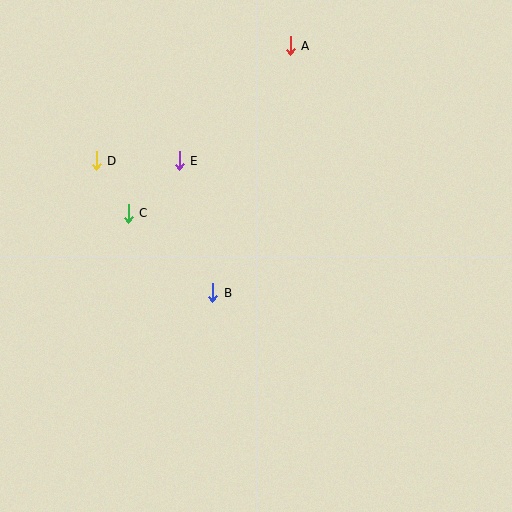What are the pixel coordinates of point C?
Point C is at (128, 213).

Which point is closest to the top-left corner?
Point D is closest to the top-left corner.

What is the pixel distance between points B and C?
The distance between B and C is 116 pixels.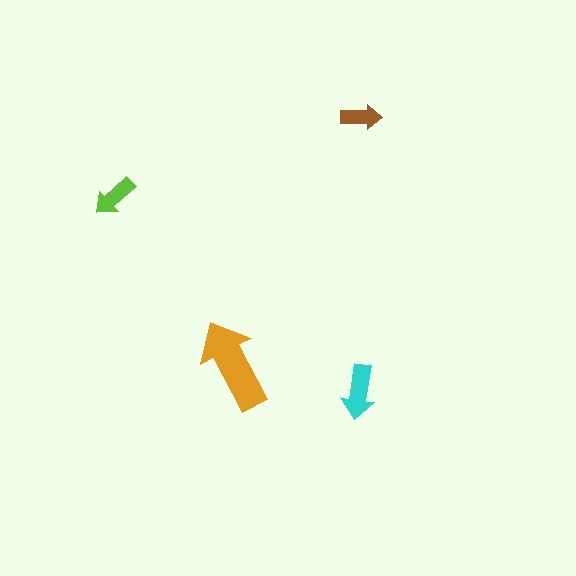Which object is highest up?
The brown arrow is topmost.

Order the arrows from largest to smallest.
the orange one, the cyan one, the lime one, the brown one.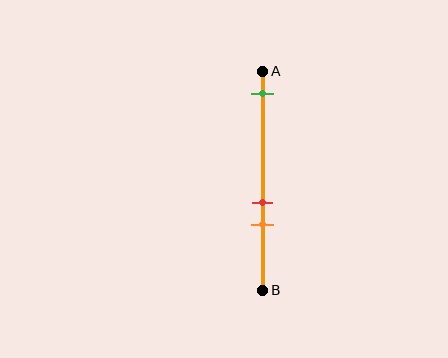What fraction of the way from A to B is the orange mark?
The orange mark is approximately 70% (0.7) of the way from A to B.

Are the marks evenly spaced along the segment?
No, the marks are not evenly spaced.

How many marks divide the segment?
There are 3 marks dividing the segment.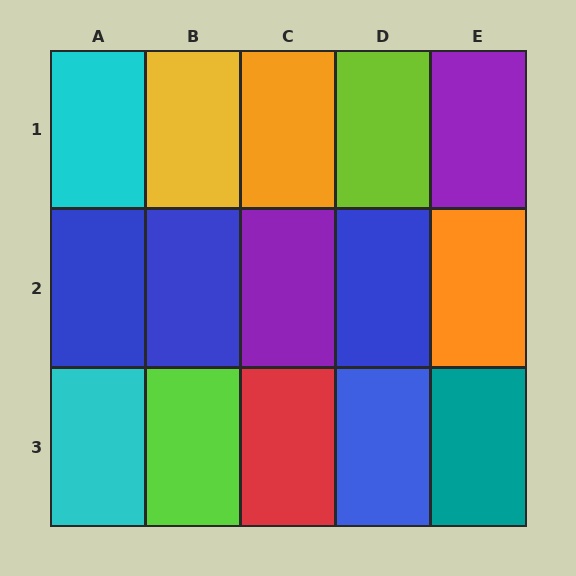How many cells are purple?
2 cells are purple.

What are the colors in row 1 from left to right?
Cyan, yellow, orange, lime, purple.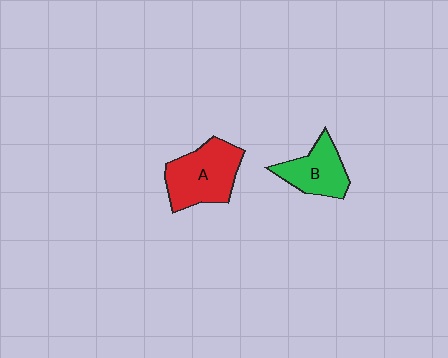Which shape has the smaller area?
Shape B (green).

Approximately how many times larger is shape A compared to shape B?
Approximately 1.4 times.